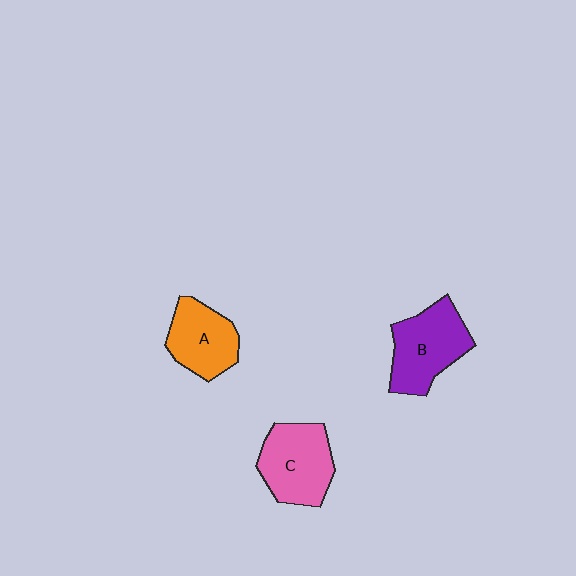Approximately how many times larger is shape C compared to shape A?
Approximately 1.2 times.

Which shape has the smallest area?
Shape A (orange).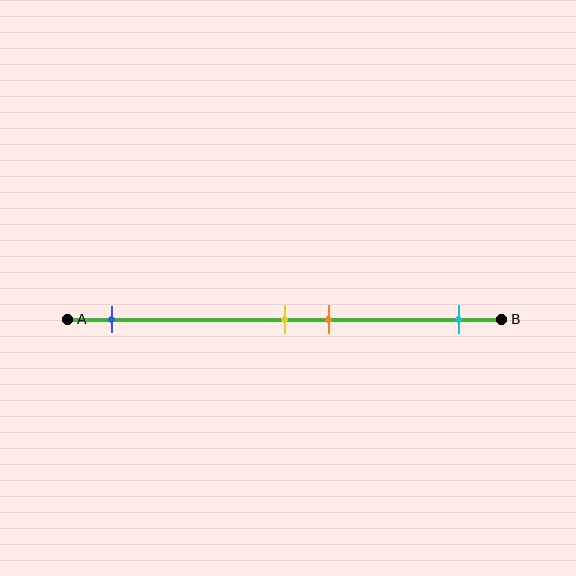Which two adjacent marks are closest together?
The yellow and orange marks are the closest adjacent pair.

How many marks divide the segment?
There are 4 marks dividing the segment.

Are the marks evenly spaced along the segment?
No, the marks are not evenly spaced.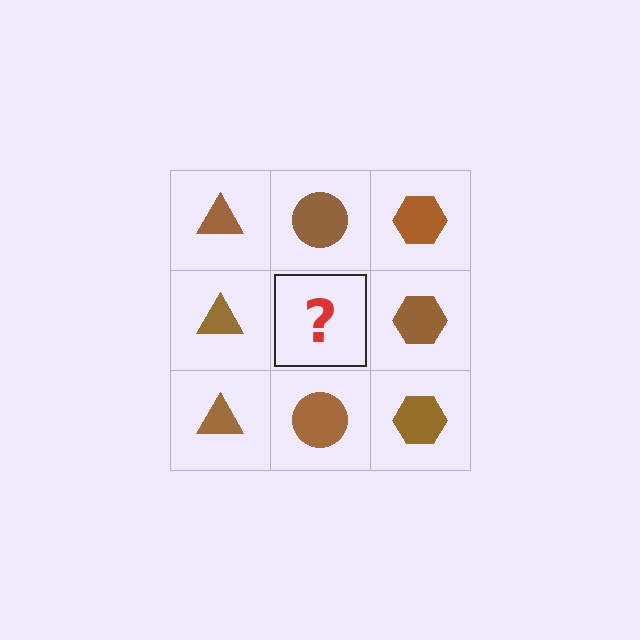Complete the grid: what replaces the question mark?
The question mark should be replaced with a brown circle.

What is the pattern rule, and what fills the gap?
The rule is that each column has a consistent shape. The gap should be filled with a brown circle.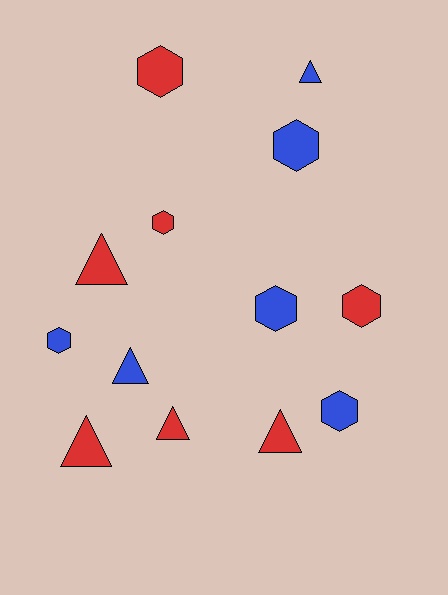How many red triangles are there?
There are 4 red triangles.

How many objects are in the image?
There are 13 objects.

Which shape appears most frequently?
Hexagon, with 7 objects.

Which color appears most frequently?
Red, with 7 objects.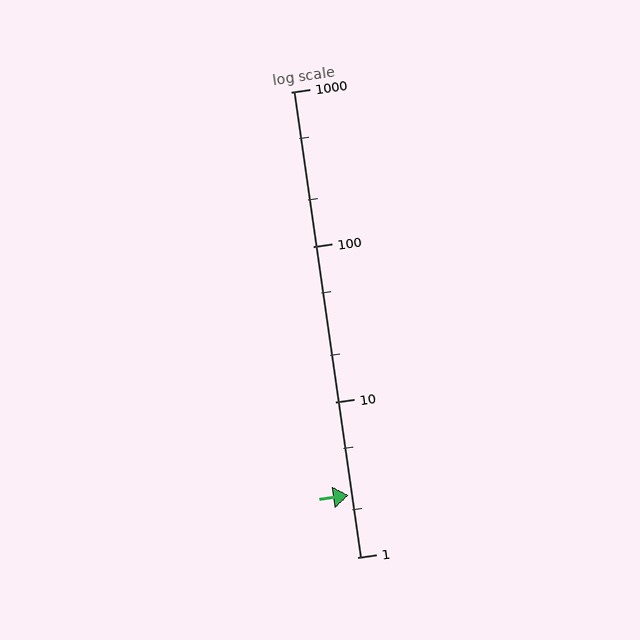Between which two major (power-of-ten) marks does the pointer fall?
The pointer is between 1 and 10.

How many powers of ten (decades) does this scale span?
The scale spans 3 decades, from 1 to 1000.